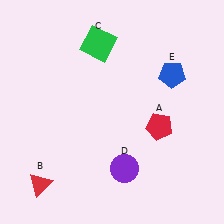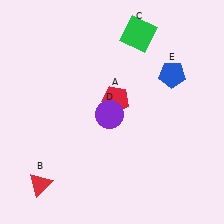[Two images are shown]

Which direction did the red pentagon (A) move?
The red pentagon (A) moved left.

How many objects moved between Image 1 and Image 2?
3 objects moved between the two images.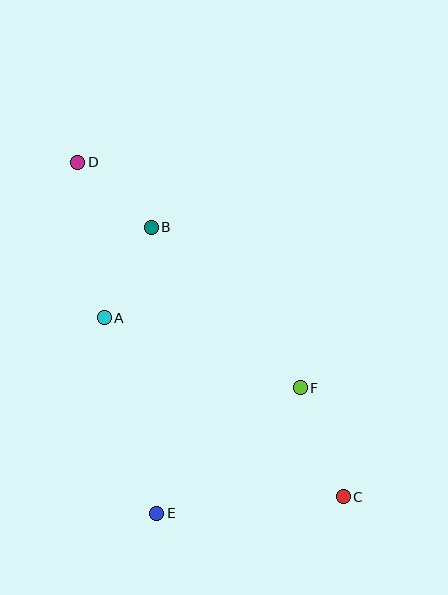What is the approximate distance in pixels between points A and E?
The distance between A and E is approximately 203 pixels.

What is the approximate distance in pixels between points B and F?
The distance between B and F is approximately 219 pixels.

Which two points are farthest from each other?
Points C and D are farthest from each other.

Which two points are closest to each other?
Points B and D are closest to each other.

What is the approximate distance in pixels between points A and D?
The distance between A and D is approximately 158 pixels.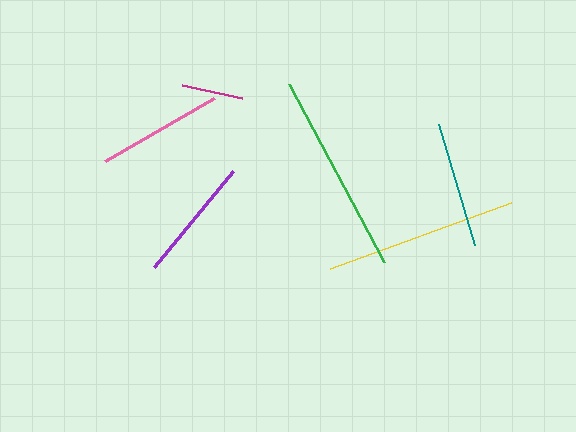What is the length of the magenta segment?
The magenta segment is approximately 61 pixels long.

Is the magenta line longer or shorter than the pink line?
The pink line is longer than the magenta line.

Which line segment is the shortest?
The magenta line is the shortest at approximately 61 pixels.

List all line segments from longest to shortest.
From longest to shortest: green, yellow, teal, pink, purple, magenta.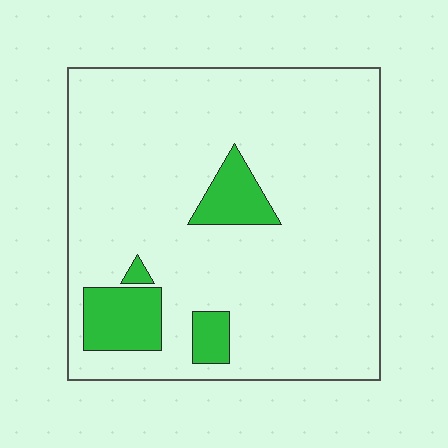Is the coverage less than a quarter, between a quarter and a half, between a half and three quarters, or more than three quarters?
Less than a quarter.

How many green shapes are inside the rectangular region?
4.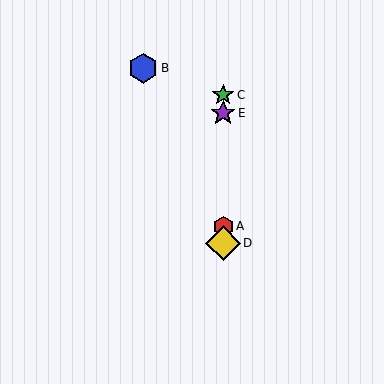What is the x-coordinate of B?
Object B is at x≈143.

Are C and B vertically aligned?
No, C is at x≈223 and B is at x≈143.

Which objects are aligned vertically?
Objects A, C, D, E are aligned vertically.